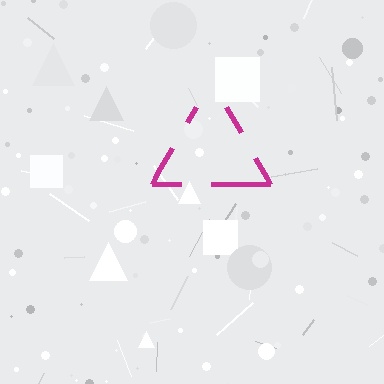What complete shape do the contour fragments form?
The contour fragments form a triangle.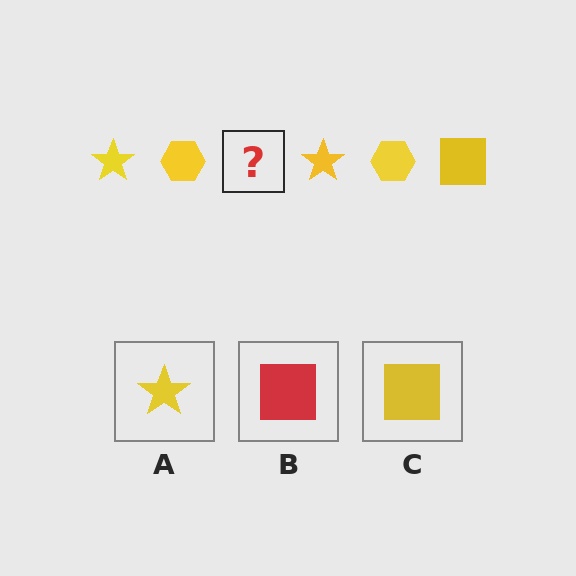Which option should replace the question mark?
Option C.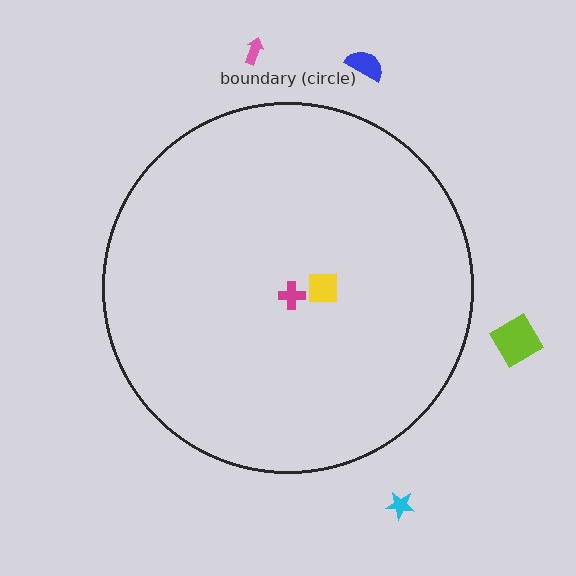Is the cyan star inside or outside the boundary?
Outside.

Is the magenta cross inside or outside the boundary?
Inside.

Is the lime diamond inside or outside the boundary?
Outside.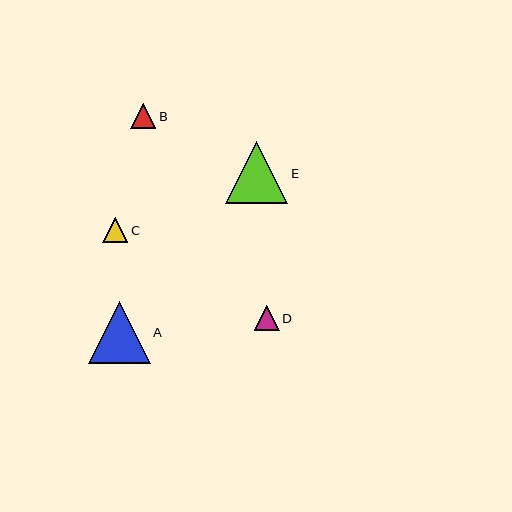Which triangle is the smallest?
Triangle D is the smallest with a size of approximately 25 pixels.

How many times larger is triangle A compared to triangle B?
Triangle A is approximately 2.4 times the size of triangle B.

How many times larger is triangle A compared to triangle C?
Triangle A is approximately 2.4 times the size of triangle C.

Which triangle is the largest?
Triangle E is the largest with a size of approximately 63 pixels.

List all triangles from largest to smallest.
From largest to smallest: E, A, B, C, D.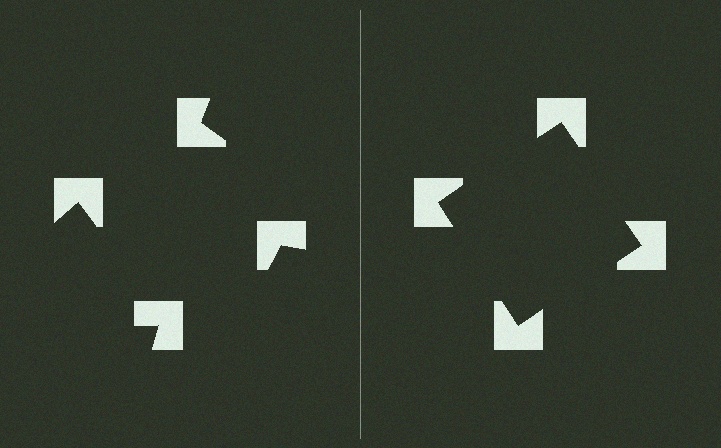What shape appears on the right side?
An illusory square.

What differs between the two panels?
The notched squares are positioned identically on both sides; only the wedge orientations differ. On the right they align to a square; on the left they are misaligned.